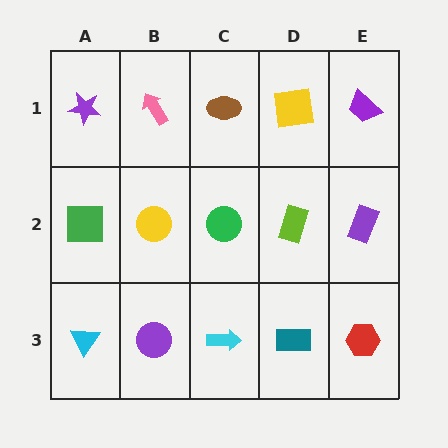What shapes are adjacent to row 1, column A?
A green square (row 2, column A), a pink arrow (row 1, column B).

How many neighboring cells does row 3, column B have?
3.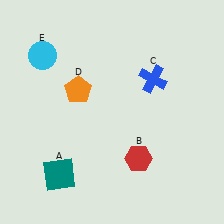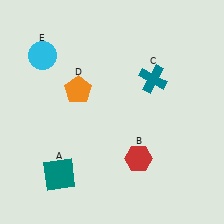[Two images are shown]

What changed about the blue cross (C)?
In Image 1, C is blue. In Image 2, it changed to teal.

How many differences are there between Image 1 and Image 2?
There is 1 difference between the two images.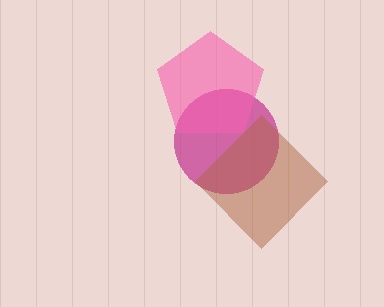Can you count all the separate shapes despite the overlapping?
Yes, there are 3 separate shapes.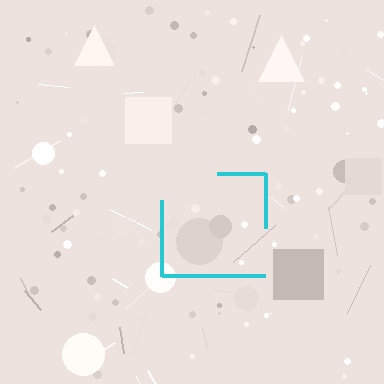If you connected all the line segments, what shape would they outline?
They would outline a square.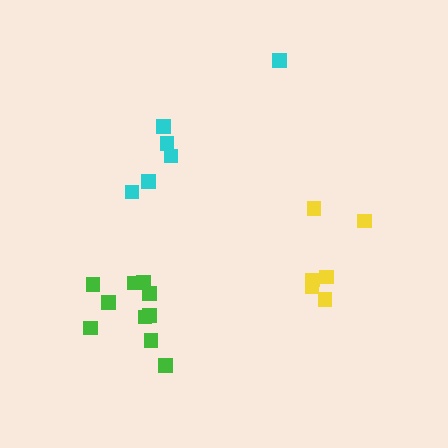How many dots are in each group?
Group 1: 10 dots, Group 2: 6 dots, Group 3: 6 dots (22 total).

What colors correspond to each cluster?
The clusters are colored: green, cyan, yellow.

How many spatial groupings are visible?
There are 3 spatial groupings.